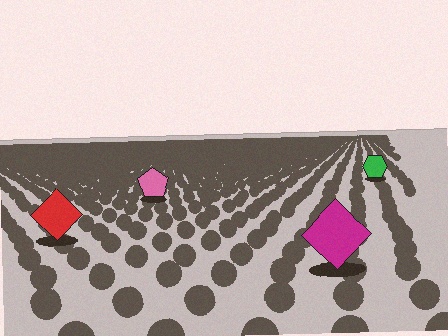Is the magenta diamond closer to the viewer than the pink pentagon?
Yes. The magenta diamond is closer — you can tell from the texture gradient: the ground texture is coarser near it.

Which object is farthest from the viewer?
The green hexagon is farthest from the viewer. It appears smaller and the ground texture around it is denser.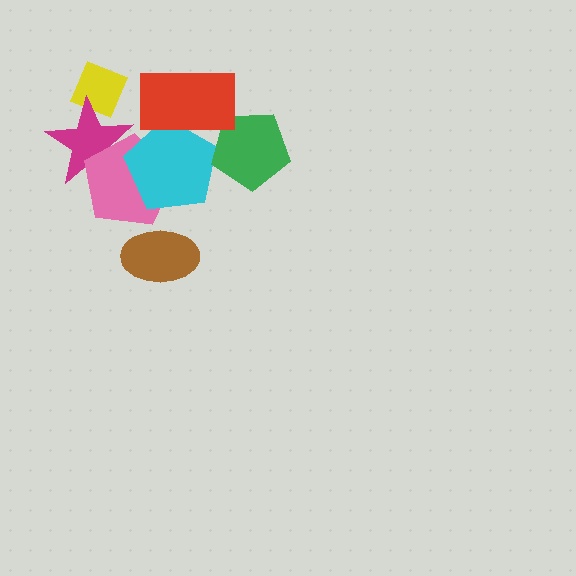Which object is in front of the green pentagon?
The red rectangle is in front of the green pentagon.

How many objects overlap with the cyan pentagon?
4 objects overlap with the cyan pentagon.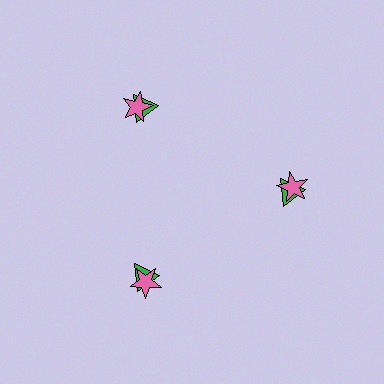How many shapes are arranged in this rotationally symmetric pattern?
There are 6 shapes, arranged in 3 groups of 2.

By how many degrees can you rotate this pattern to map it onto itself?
The pattern maps onto itself every 120 degrees of rotation.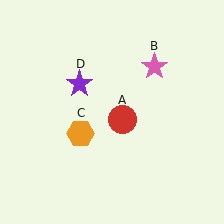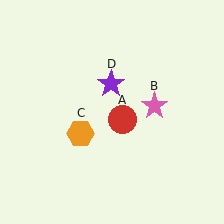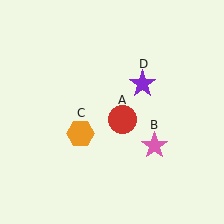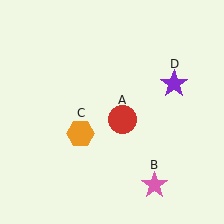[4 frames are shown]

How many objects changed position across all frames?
2 objects changed position: pink star (object B), purple star (object D).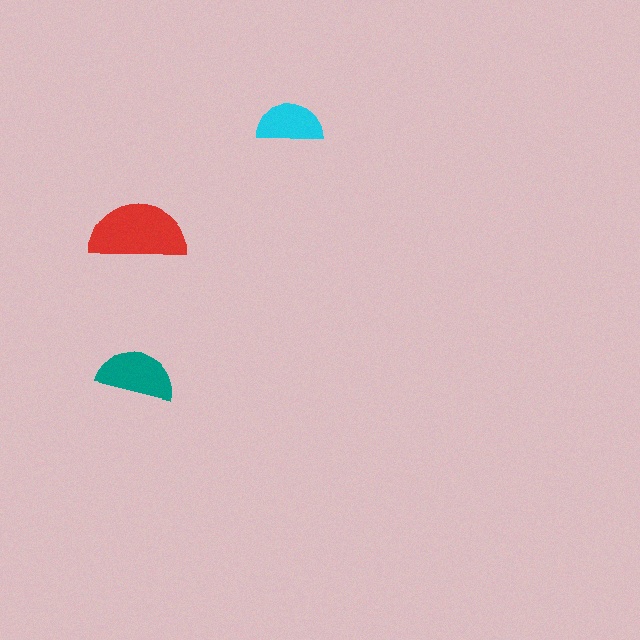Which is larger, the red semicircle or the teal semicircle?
The red one.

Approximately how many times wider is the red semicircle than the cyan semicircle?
About 1.5 times wider.